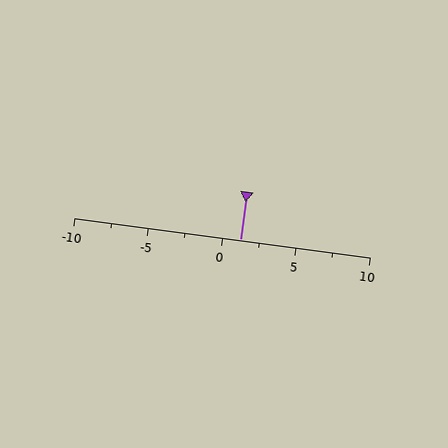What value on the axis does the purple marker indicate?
The marker indicates approximately 1.2.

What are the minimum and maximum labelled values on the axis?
The axis runs from -10 to 10.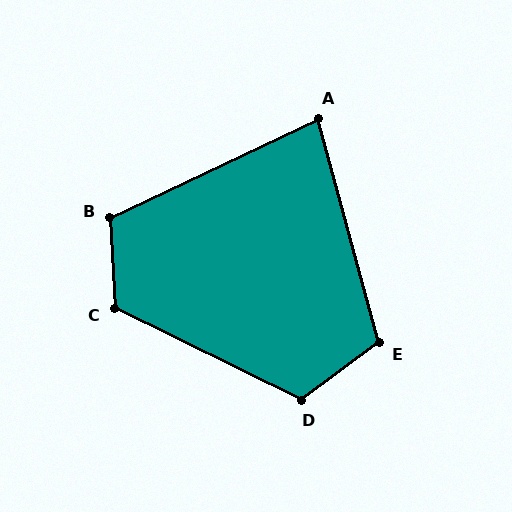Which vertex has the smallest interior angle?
A, at approximately 80 degrees.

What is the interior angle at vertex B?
Approximately 113 degrees (obtuse).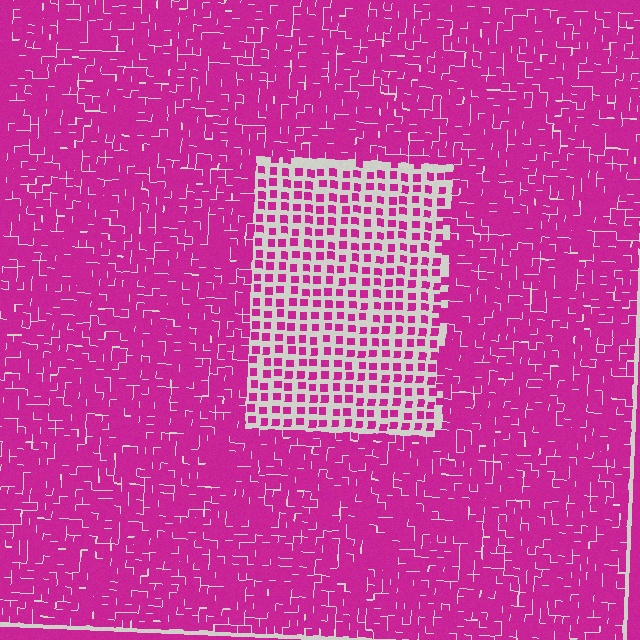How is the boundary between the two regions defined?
The boundary is defined by a change in element density (approximately 2.5x ratio). All elements are the same color, size, and shape.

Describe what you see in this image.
The image contains small magenta elements arranged at two different densities. A rectangle-shaped region is visible where the elements are less densely packed than the surrounding area.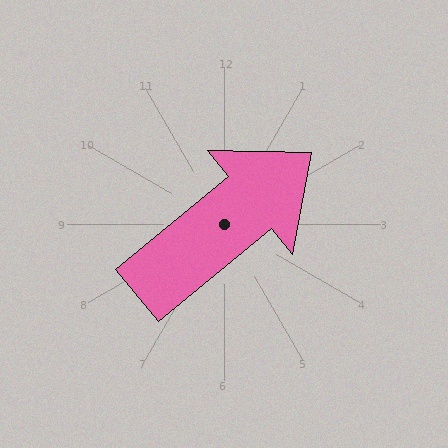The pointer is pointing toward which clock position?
Roughly 2 o'clock.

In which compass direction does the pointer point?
Northeast.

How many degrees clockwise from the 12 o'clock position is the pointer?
Approximately 51 degrees.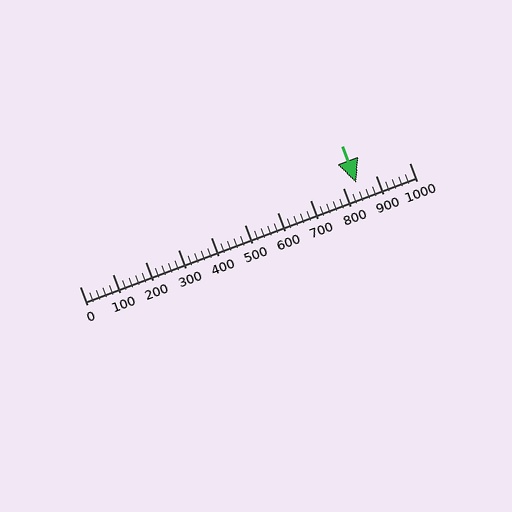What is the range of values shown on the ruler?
The ruler shows values from 0 to 1000.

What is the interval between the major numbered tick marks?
The major tick marks are spaced 100 units apart.